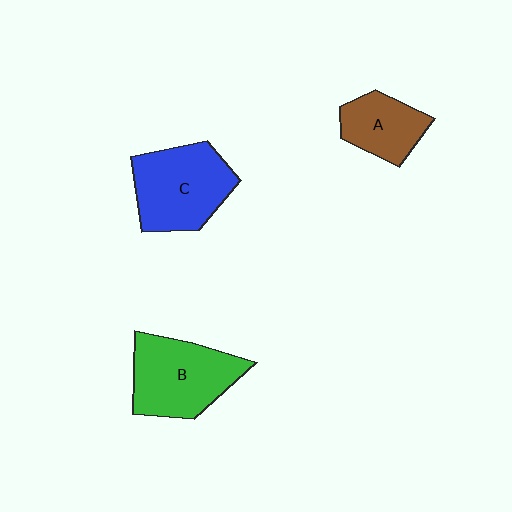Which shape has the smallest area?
Shape A (brown).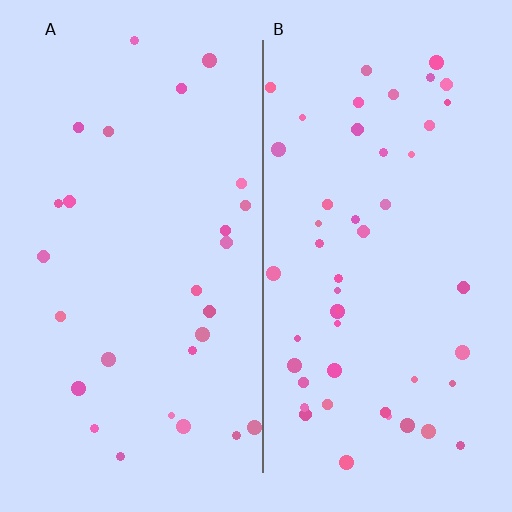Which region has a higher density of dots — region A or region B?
B (the right).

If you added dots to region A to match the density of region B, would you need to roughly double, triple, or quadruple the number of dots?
Approximately double.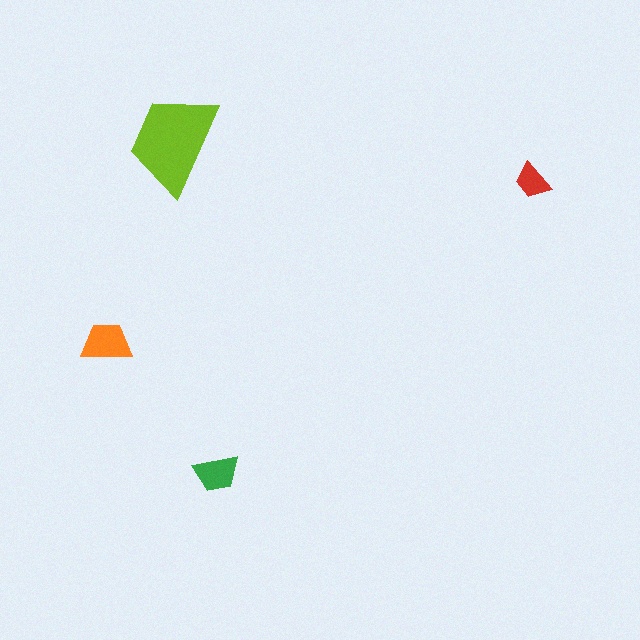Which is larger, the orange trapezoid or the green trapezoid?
The orange one.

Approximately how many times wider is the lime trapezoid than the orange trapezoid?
About 2 times wider.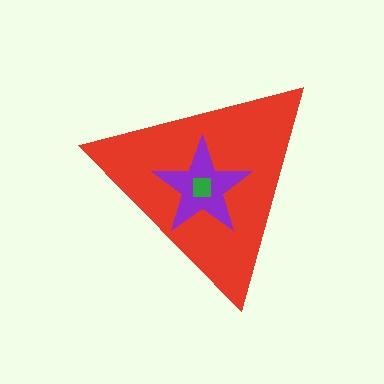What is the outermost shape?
The red triangle.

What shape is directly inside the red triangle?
The purple star.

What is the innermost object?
The green square.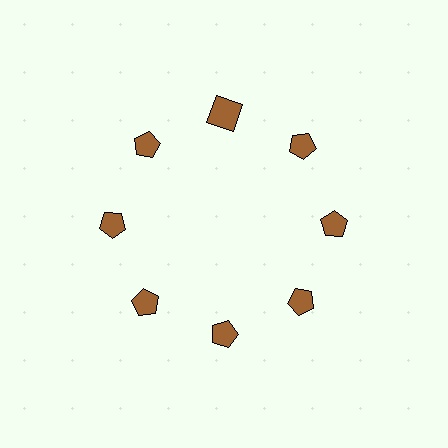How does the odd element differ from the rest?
It has a different shape: square instead of pentagon.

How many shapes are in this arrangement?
There are 8 shapes arranged in a ring pattern.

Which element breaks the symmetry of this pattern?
The brown square at roughly the 12 o'clock position breaks the symmetry. All other shapes are brown pentagons.